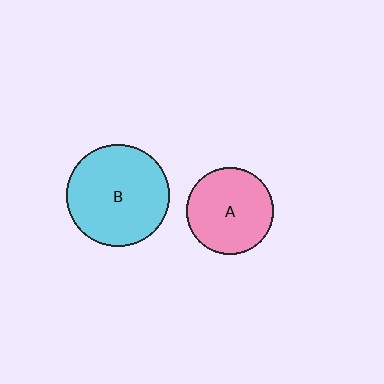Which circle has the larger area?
Circle B (cyan).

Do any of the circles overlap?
No, none of the circles overlap.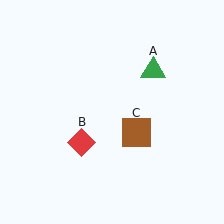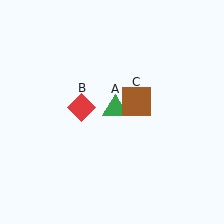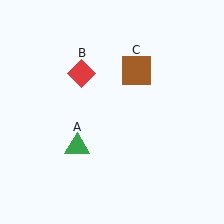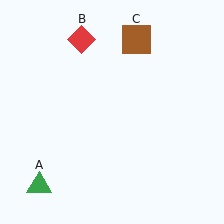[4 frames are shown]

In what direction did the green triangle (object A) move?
The green triangle (object A) moved down and to the left.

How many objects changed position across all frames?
3 objects changed position: green triangle (object A), red diamond (object B), brown square (object C).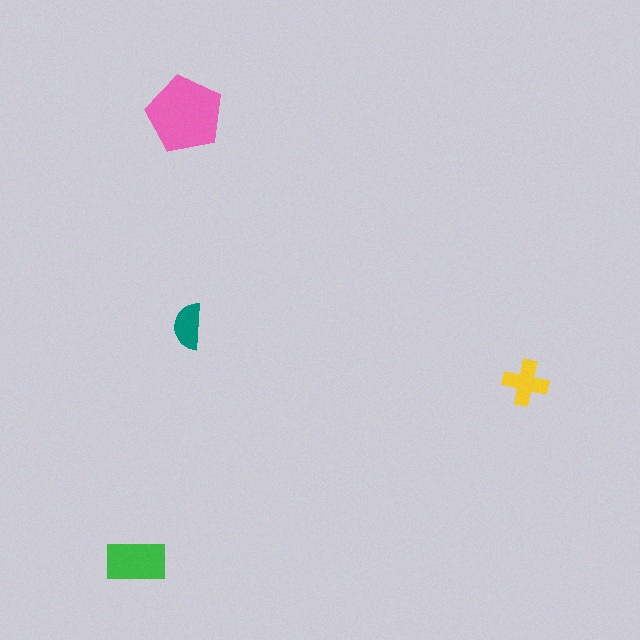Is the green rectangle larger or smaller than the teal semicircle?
Larger.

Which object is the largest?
The pink pentagon.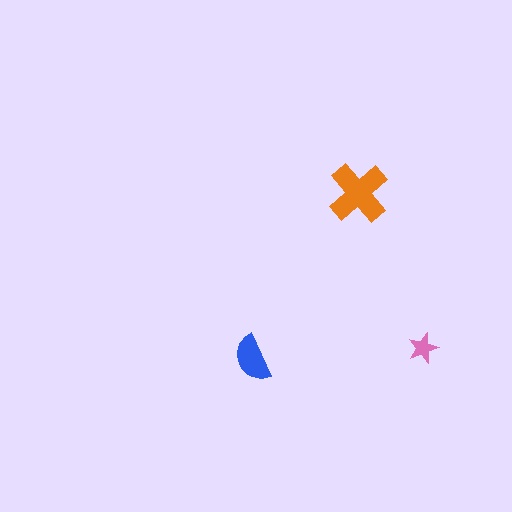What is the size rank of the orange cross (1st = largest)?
1st.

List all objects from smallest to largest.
The pink star, the blue semicircle, the orange cross.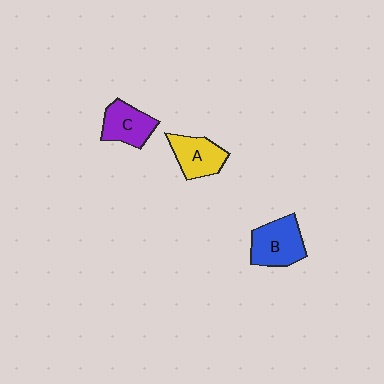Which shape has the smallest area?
Shape C (purple).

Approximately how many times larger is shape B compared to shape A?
Approximately 1.2 times.